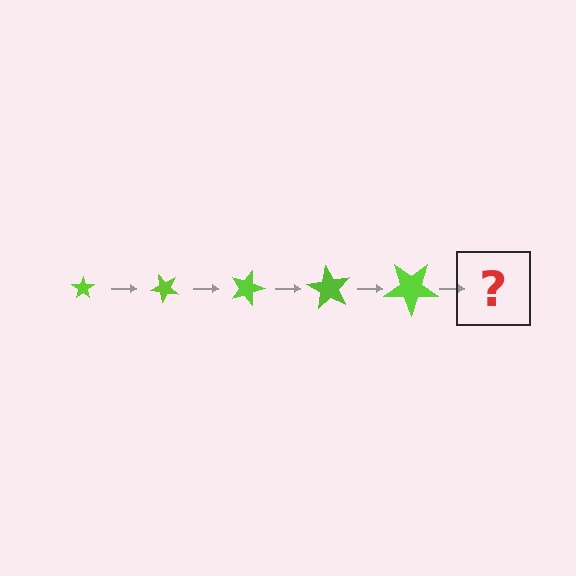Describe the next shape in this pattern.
It should be a star, larger than the previous one and rotated 225 degrees from the start.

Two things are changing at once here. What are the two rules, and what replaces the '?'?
The two rules are that the star grows larger each step and it rotates 45 degrees each step. The '?' should be a star, larger than the previous one and rotated 225 degrees from the start.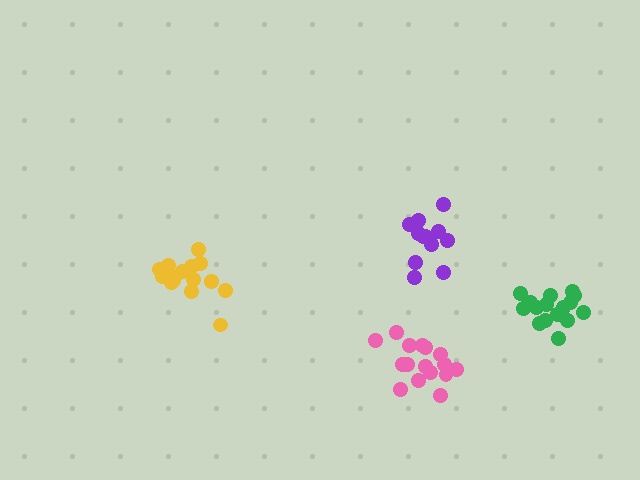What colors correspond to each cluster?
The clusters are colored: purple, green, yellow, pink.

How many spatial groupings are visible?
There are 4 spatial groupings.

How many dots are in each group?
Group 1: 12 dots, Group 2: 16 dots, Group 3: 15 dots, Group 4: 16 dots (59 total).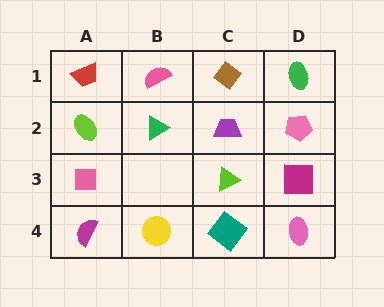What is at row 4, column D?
A pink ellipse.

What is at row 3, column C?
A lime triangle.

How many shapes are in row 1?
4 shapes.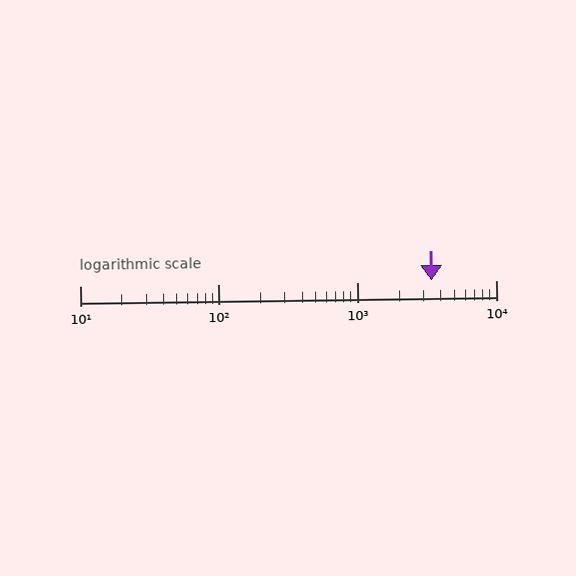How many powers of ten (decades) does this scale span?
The scale spans 3 decades, from 10 to 10000.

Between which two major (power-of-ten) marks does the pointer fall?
The pointer is between 1000 and 10000.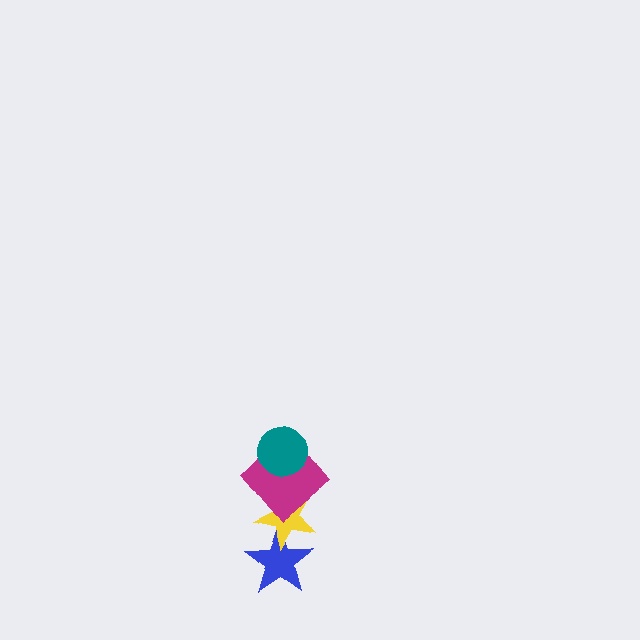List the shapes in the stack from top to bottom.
From top to bottom: the teal circle, the magenta diamond, the yellow star, the blue star.